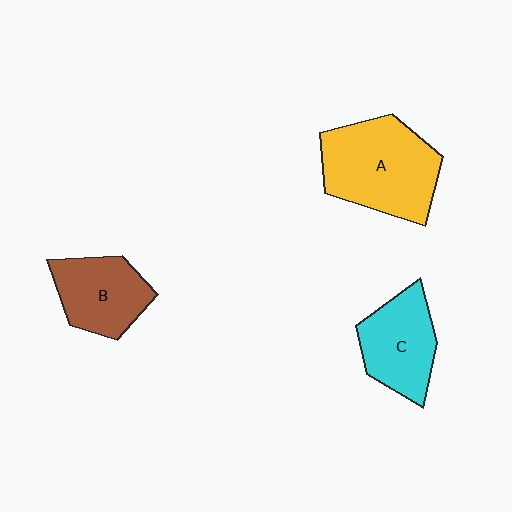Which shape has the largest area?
Shape A (yellow).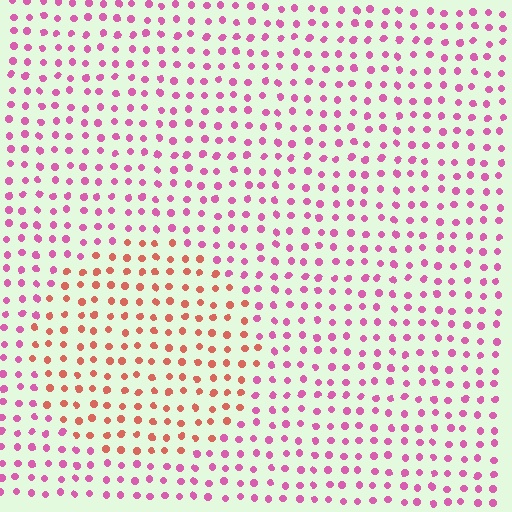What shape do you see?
I see a circle.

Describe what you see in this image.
The image is filled with small pink elements in a uniform arrangement. A circle-shaped region is visible where the elements are tinted to a slightly different hue, forming a subtle color boundary.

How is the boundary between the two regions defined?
The boundary is defined purely by a slight shift in hue (about 45 degrees). Spacing, size, and orientation are identical on both sides.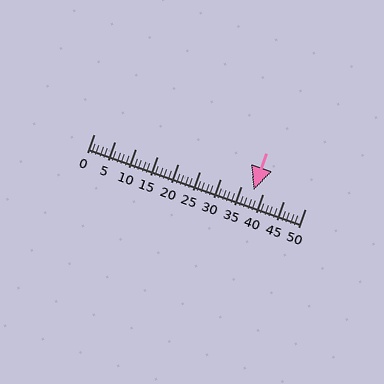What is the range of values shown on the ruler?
The ruler shows values from 0 to 50.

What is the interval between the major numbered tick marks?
The major tick marks are spaced 5 units apart.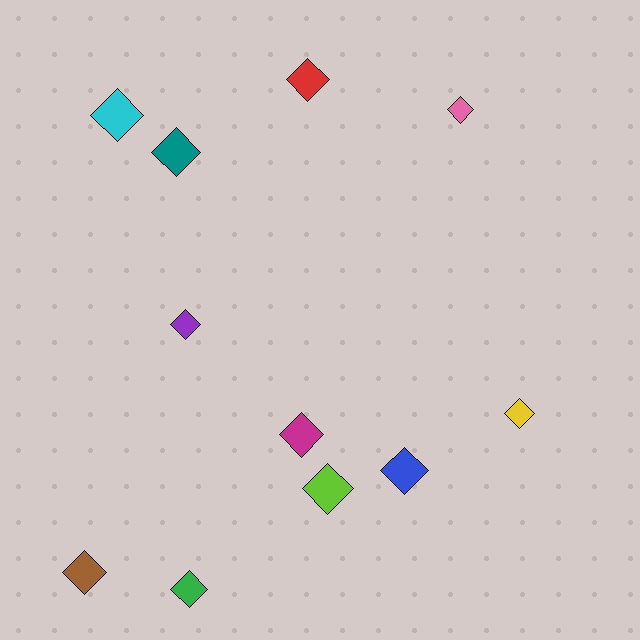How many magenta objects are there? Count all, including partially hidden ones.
There is 1 magenta object.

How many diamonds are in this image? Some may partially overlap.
There are 11 diamonds.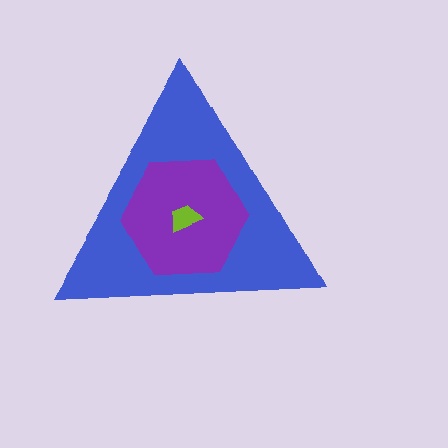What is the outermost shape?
The blue triangle.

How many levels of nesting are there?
3.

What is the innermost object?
The lime trapezoid.